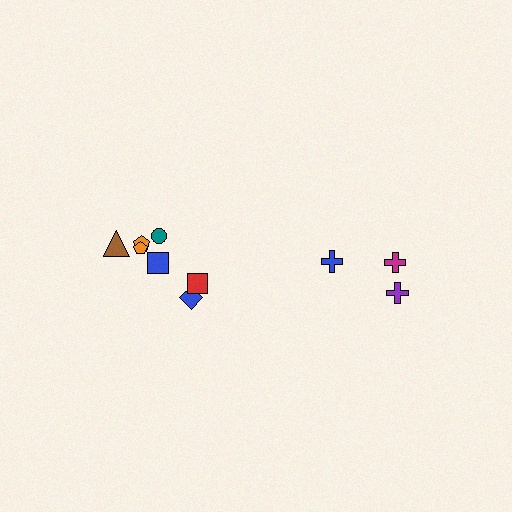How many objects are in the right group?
There are 3 objects.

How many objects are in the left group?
There are 7 objects.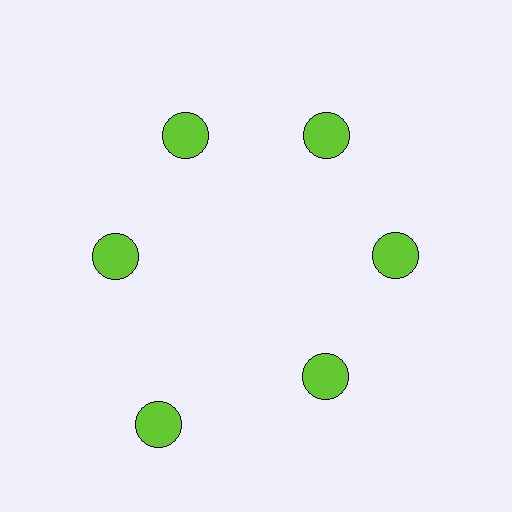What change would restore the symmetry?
The symmetry would be restored by moving it inward, back onto the ring so that all 6 circles sit at equal angles and equal distance from the center.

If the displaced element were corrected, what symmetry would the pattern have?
It would have 6-fold rotational symmetry — the pattern would map onto itself every 60 degrees.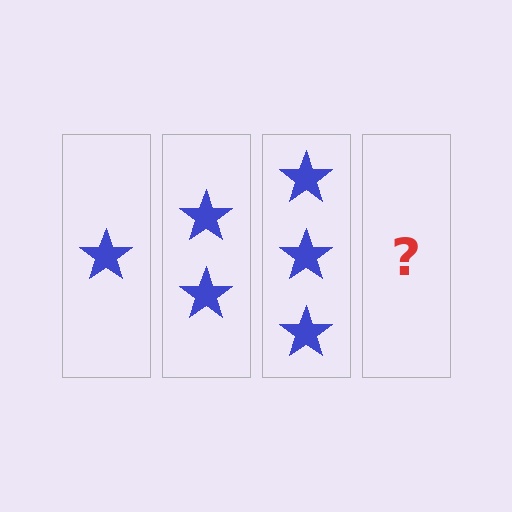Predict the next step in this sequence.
The next step is 4 stars.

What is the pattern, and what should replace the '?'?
The pattern is that each step adds one more star. The '?' should be 4 stars.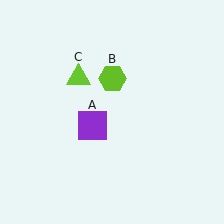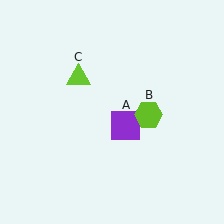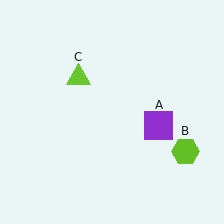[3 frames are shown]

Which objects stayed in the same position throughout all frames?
Lime triangle (object C) remained stationary.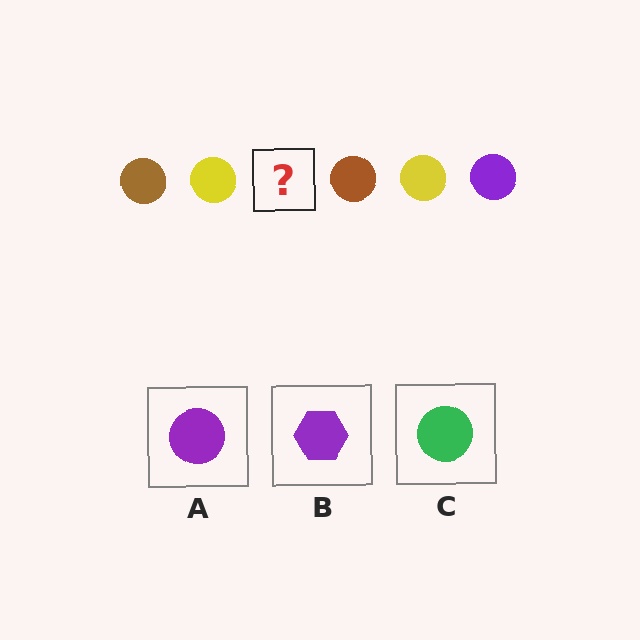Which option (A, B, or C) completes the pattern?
A.